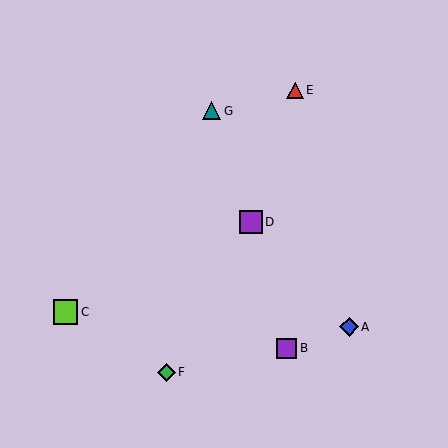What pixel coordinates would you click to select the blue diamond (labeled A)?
Click at (349, 327) to select the blue diamond A.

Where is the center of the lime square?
The center of the lime square is at (66, 312).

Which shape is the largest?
The lime square (labeled C) is the largest.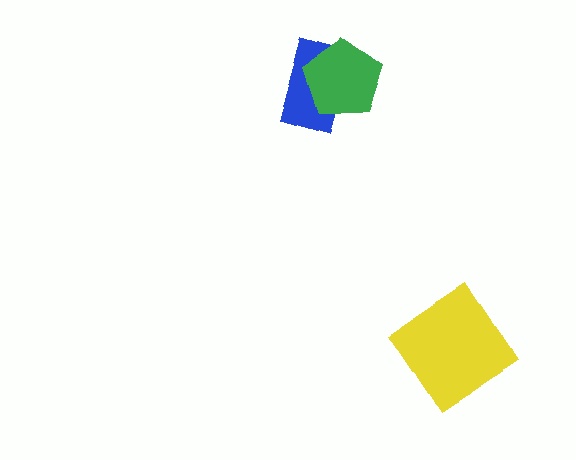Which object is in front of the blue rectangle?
The green pentagon is in front of the blue rectangle.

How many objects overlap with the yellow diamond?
0 objects overlap with the yellow diamond.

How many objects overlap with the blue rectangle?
1 object overlaps with the blue rectangle.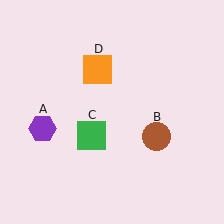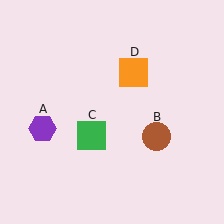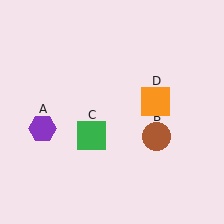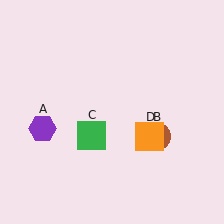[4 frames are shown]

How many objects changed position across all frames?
1 object changed position: orange square (object D).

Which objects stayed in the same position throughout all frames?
Purple hexagon (object A) and brown circle (object B) and green square (object C) remained stationary.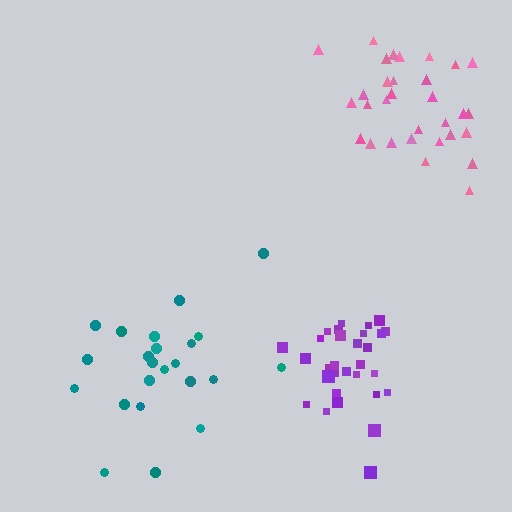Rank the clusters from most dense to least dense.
purple, pink, teal.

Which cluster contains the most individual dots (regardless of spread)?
Pink (31).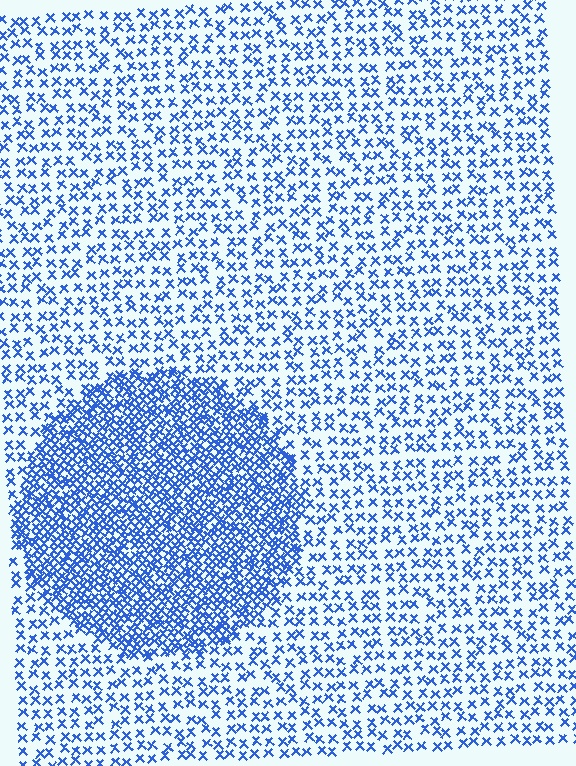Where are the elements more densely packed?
The elements are more densely packed inside the circle boundary.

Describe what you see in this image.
The image contains small blue elements arranged at two different densities. A circle-shaped region is visible where the elements are more densely packed than the surrounding area.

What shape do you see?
I see a circle.